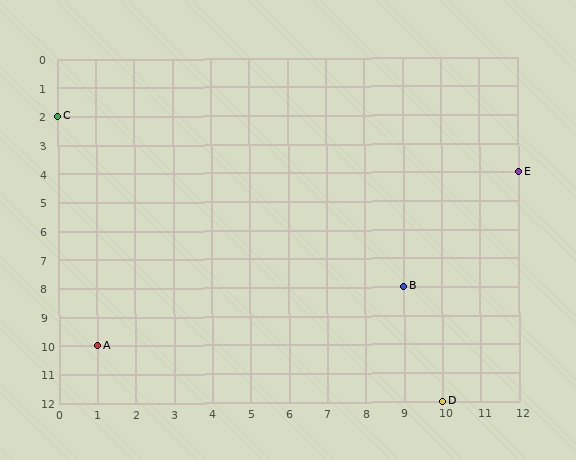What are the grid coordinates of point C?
Point C is at grid coordinates (0, 2).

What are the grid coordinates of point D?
Point D is at grid coordinates (10, 12).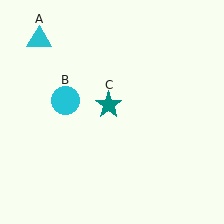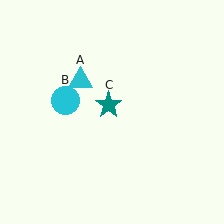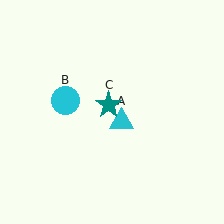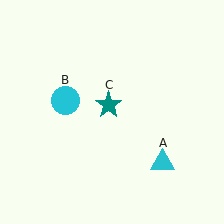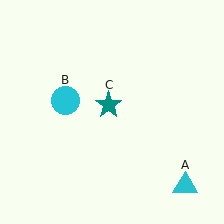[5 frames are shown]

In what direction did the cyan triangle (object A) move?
The cyan triangle (object A) moved down and to the right.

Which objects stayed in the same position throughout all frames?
Cyan circle (object B) and teal star (object C) remained stationary.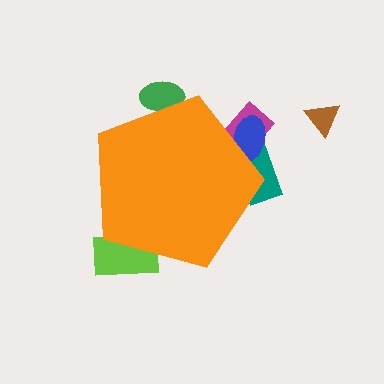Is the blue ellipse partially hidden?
Yes, the blue ellipse is partially hidden behind the orange pentagon.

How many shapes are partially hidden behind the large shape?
5 shapes are partially hidden.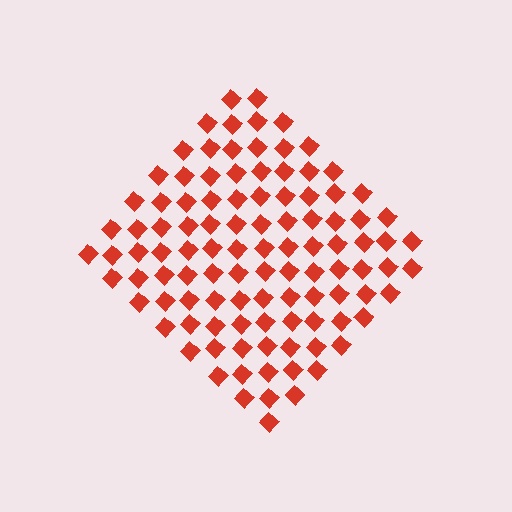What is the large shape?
The large shape is a diamond.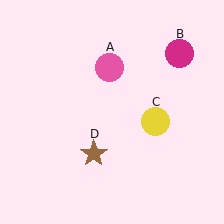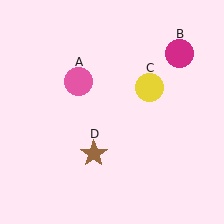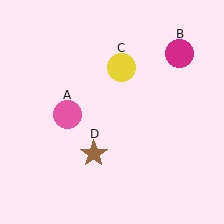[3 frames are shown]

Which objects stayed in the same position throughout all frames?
Magenta circle (object B) and brown star (object D) remained stationary.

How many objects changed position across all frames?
2 objects changed position: pink circle (object A), yellow circle (object C).